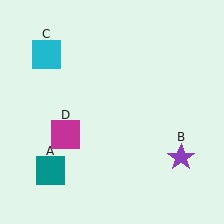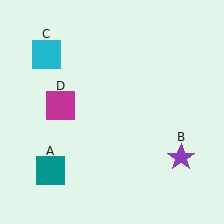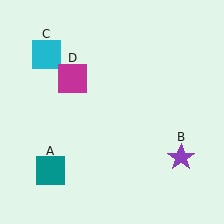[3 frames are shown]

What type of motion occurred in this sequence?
The magenta square (object D) rotated clockwise around the center of the scene.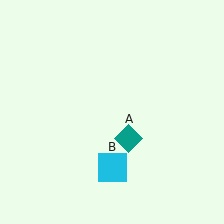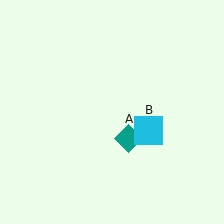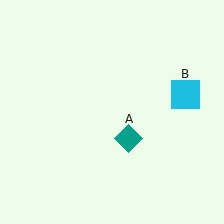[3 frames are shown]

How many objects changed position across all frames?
1 object changed position: cyan square (object B).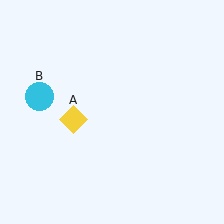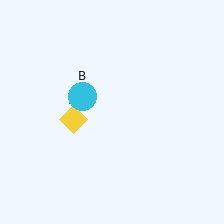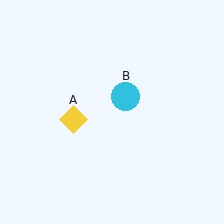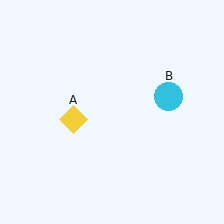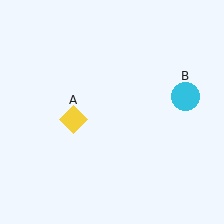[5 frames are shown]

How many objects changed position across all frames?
1 object changed position: cyan circle (object B).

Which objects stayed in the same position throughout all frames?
Yellow diamond (object A) remained stationary.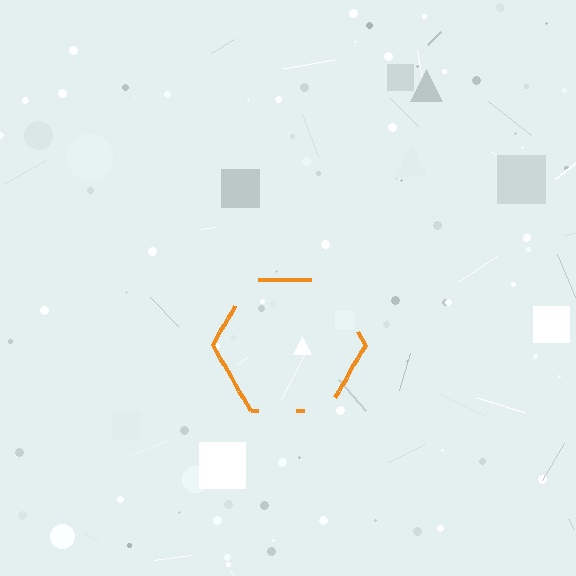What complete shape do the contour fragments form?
The contour fragments form a hexagon.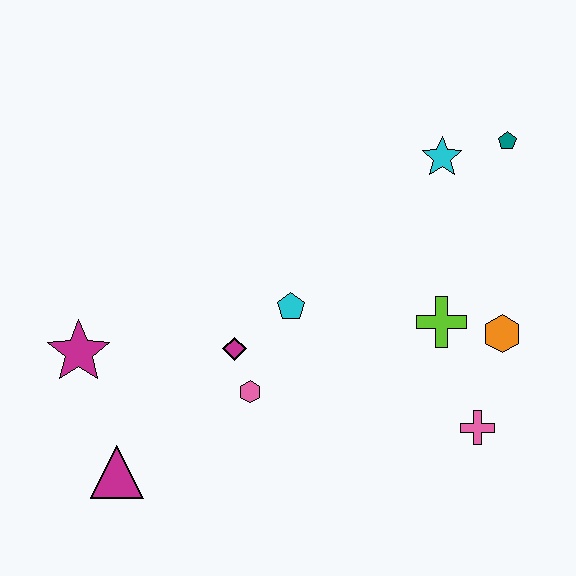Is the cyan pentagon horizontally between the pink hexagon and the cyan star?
Yes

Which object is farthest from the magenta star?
The teal pentagon is farthest from the magenta star.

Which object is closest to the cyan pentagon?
The magenta diamond is closest to the cyan pentagon.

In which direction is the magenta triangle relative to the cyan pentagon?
The magenta triangle is to the left of the cyan pentagon.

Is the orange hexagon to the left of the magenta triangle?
No